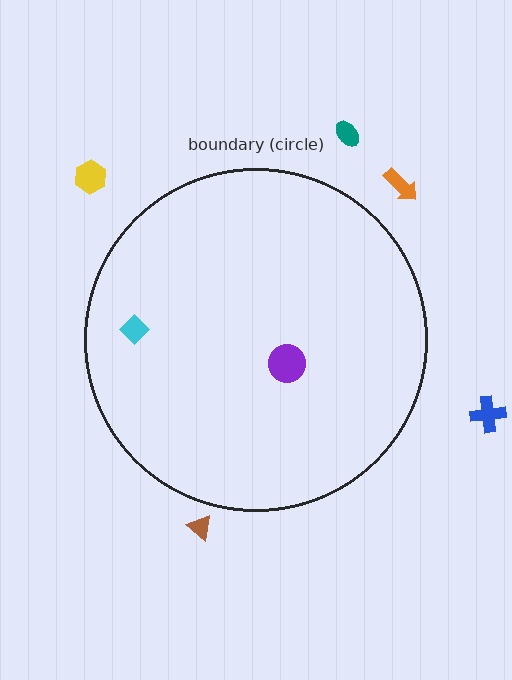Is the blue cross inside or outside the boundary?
Outside.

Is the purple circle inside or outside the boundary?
Inside.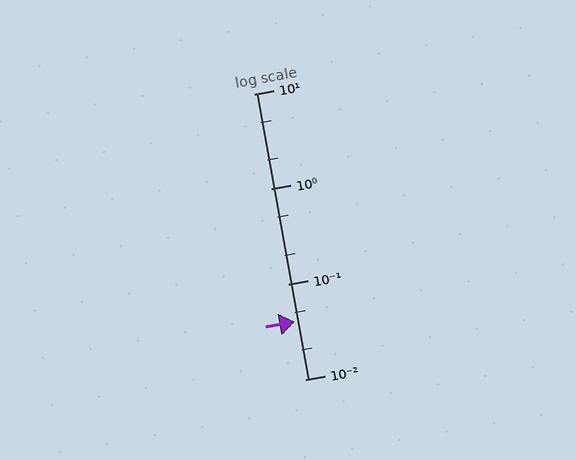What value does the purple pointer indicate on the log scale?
The pointer indicates approximately 0.04.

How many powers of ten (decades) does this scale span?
The scale spans 3 decades, from 0.01 to 10.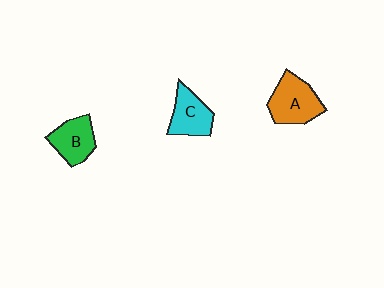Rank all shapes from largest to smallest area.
From largest to smallest: A (orange), C (cyan), B (green).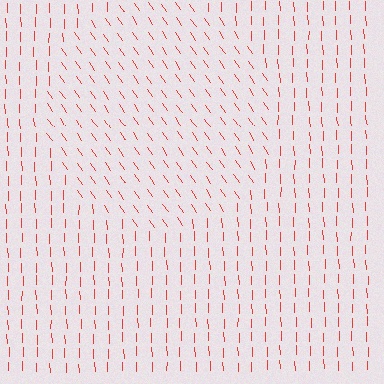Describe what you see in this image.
The image is filled with small red line segments. A circle region in the image has lines oriented differently from the surrounding lines, creating a visible texture boundary.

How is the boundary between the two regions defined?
The boundary is defined purely by a change in line orientation (approximately 32 degrees difference). All lines are the same color and thickness.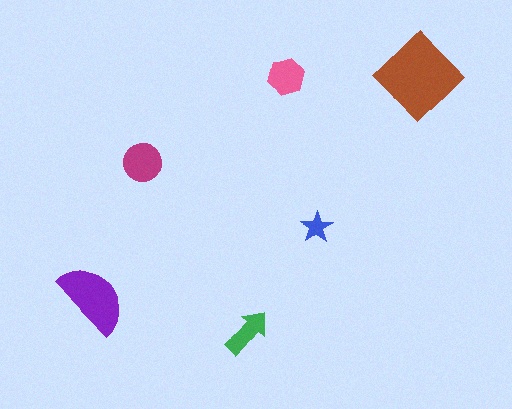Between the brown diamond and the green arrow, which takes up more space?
The brown diamond.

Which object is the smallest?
The blue star.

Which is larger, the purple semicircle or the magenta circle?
The purple semicircle.